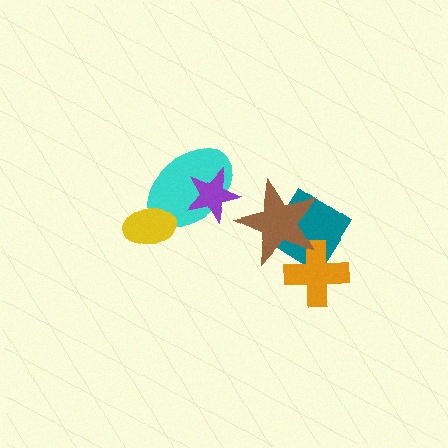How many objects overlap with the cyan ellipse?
2 objects overlap with the cyan ellipse.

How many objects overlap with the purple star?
1 object overlaps with the purple star.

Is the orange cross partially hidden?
Yes, it is partially covered by another shape.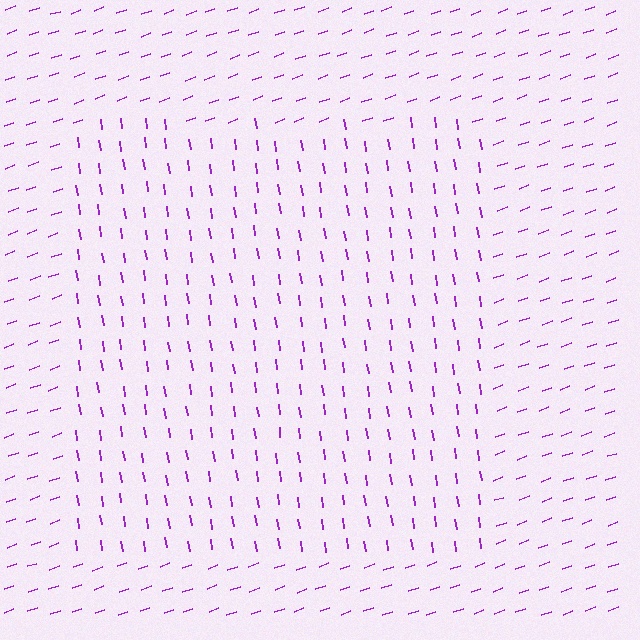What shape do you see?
I see a rectangle.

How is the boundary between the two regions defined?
The boundary is defined purely by a change in line orientation (approximately 79 degrees difference). All lines are the same color and thickness.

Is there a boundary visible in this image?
Yes, there is a texture boundary formed by a change in line orientation.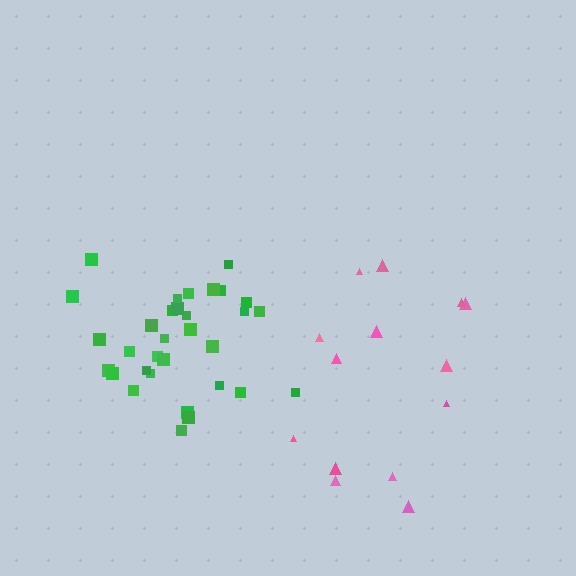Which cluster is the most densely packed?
Green.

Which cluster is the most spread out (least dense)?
Pink.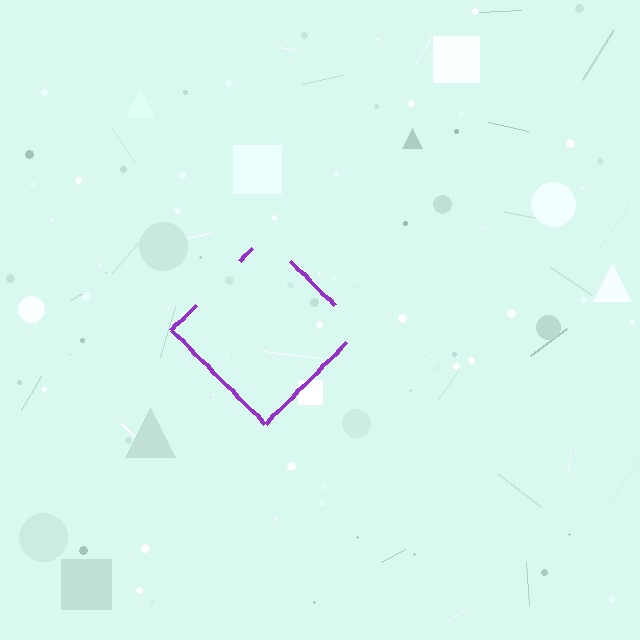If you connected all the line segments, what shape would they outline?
They would outline a diamond.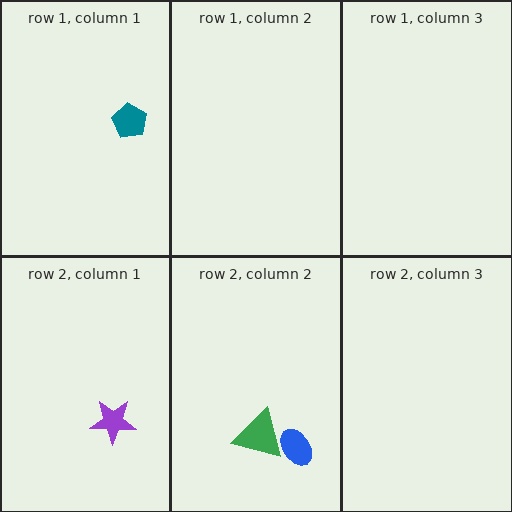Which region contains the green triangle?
The row 2, column 2 region.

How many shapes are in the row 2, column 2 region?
2.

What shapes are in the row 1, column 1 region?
The teal pentagon.